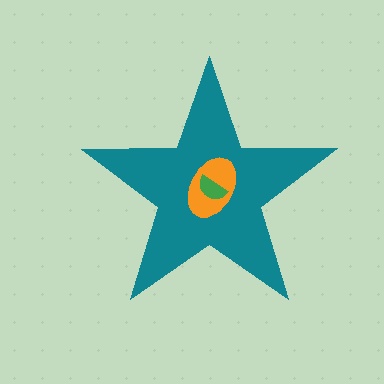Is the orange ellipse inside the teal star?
Yes.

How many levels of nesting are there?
3.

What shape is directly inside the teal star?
The orange ellipse.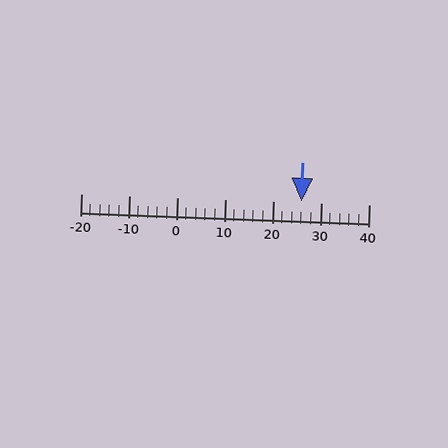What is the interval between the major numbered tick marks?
The major tick marks are spaced 10 units apart.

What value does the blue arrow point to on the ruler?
The blue arrow points to approximately 26.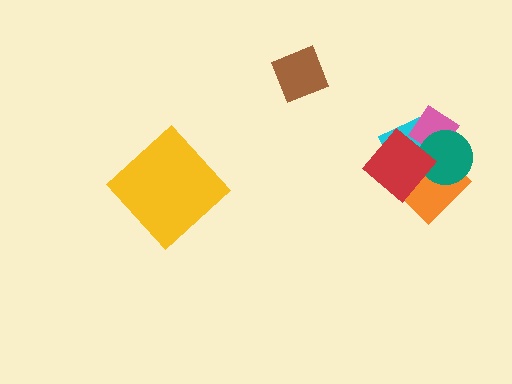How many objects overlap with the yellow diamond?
0 objects overlap with the yellow diamond.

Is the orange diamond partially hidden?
Yes, it is partially covered by another shape.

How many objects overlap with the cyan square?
4 objects overlap with the cyan square.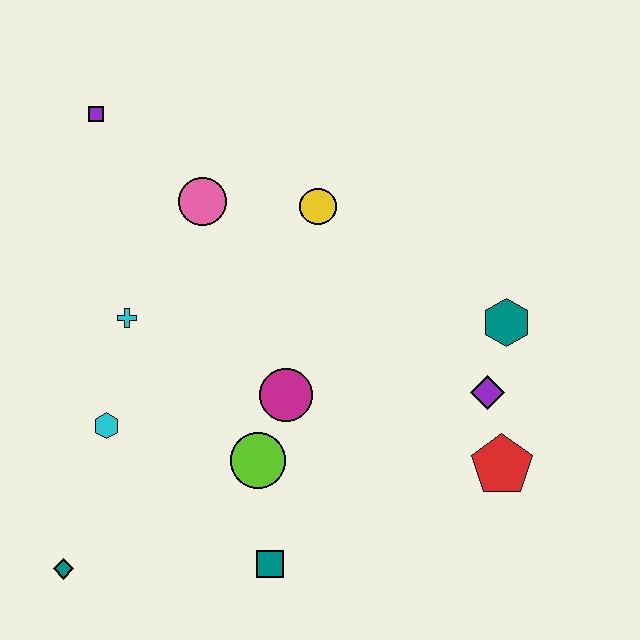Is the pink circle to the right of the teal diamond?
Yes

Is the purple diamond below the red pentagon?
No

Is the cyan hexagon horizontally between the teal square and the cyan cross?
No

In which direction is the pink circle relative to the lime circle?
The pink circle is above the lime circle.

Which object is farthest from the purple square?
The red pentagon is farthest from the purple square.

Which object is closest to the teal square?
The lime circle is closest to the teal square.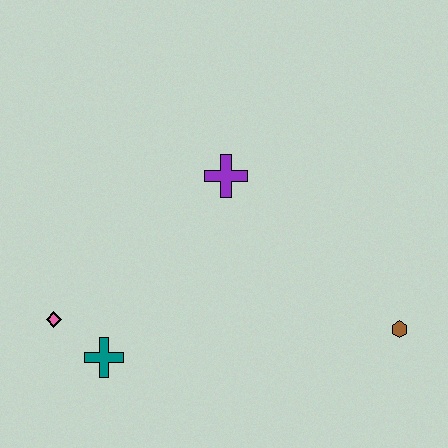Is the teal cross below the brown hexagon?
Yes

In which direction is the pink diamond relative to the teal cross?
The pink diamond is to the left of the teal cross.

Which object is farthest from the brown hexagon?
The pink diamond is farthest from the brown hexagon.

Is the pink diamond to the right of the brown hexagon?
No